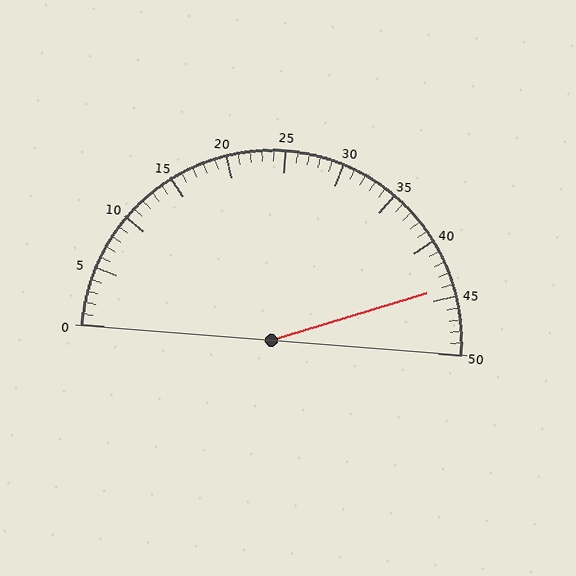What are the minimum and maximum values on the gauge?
The gauge ranges from 0 to 50.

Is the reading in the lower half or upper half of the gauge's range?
The reading is in the upper half of the range (0 to 50).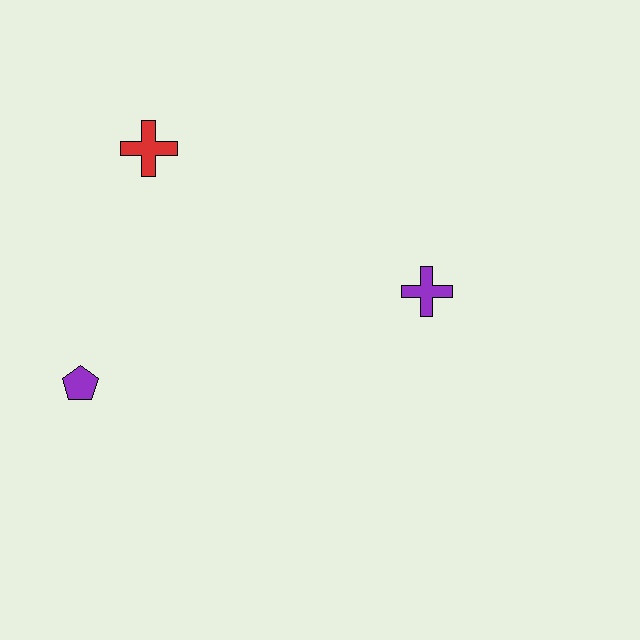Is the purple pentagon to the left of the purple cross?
Yes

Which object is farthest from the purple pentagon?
The purple cross is farthest from the purple pentagon.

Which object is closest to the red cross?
The purple pentagon is closest to the red cross.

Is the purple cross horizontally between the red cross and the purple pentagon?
No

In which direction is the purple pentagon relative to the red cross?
The purple pentagon is below the red cross.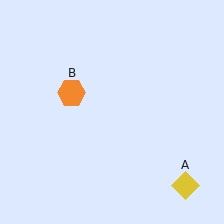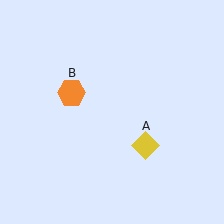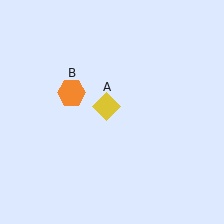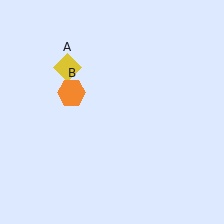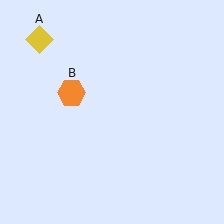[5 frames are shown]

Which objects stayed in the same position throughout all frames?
Orange hexagon (object B) remained stationary.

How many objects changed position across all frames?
1 object changed position: yellow diamond (object A).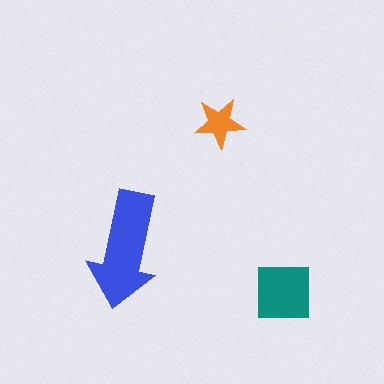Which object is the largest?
The blue arrow.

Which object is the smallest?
The orange star.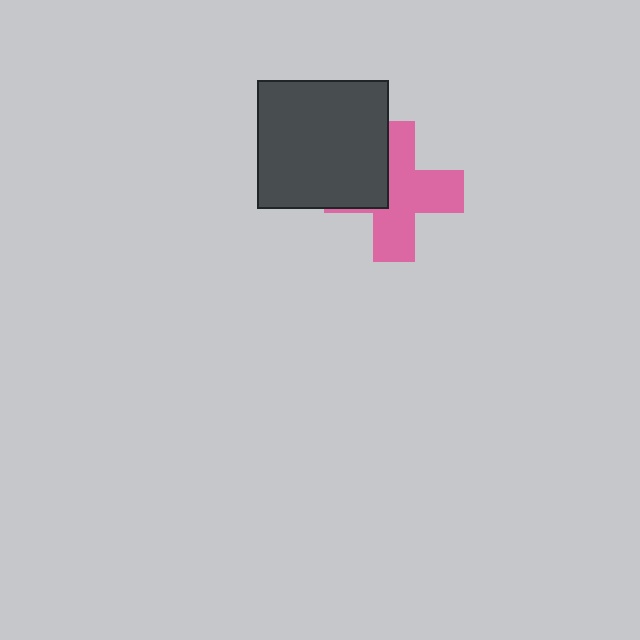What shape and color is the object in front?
The object in front is a dark gray rectangle.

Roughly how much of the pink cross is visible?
Most of it is visible (roughly 67%).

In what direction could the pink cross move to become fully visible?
The pink cross could move right. That would shift it out from behind the dark gray rectangle entirely.